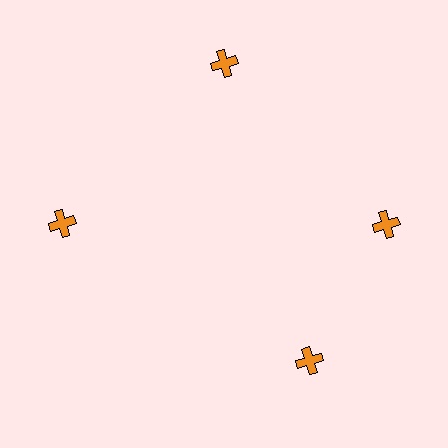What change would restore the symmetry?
The symmetry would be restored by rotating it back into even spacing with its neighbors so that all 4 crosses sit at equal angles and equal distance from the center.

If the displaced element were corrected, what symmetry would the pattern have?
It would have 4-fold rotational symmetry — the pattern would map onto itself every 90 degrees.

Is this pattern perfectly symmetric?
No. The 4 orange crosses are arranged in a ring, but one element near the 6 o'clock position is rotated out of alignment along the ring, breaking the 4-fold rotational symmetry.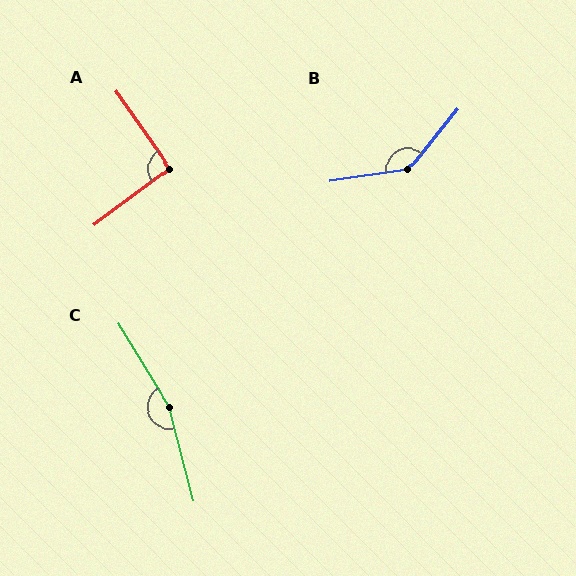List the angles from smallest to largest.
A (92°), B (137°), C (163°).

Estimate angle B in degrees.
Approximately 137 degrees.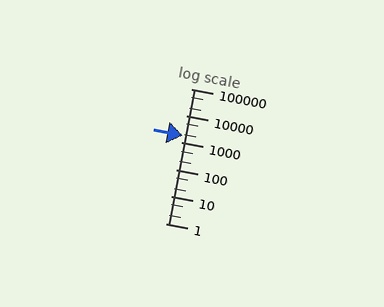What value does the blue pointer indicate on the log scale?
The pointer indicates approximately 1800.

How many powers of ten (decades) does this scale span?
The scale spans 5 decades, from 1 to 100000.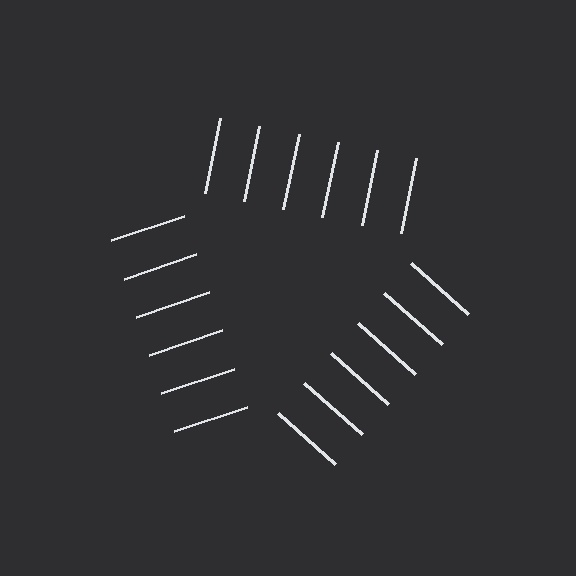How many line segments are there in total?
18 — 6 along each of the 3 edges.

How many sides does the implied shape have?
3 sides — the line-ends trace a triangle.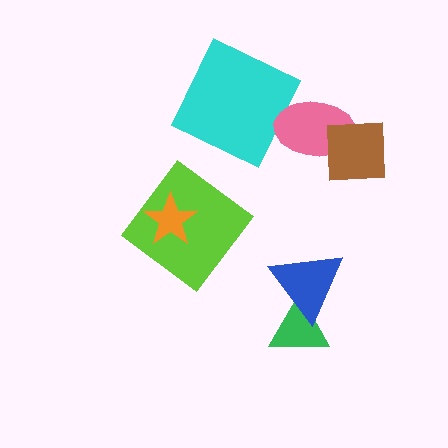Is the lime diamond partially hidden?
Yes, it is partially covered by another shape.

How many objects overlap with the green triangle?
1 object overlaps with the green triangle.